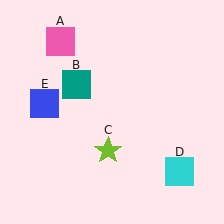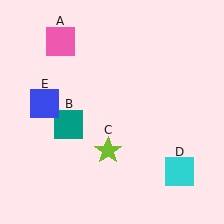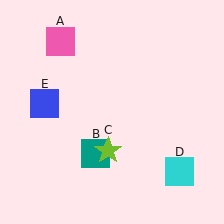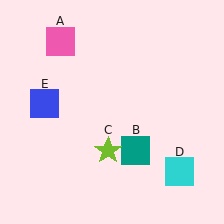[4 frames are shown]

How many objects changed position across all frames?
1 object changed position: teal square (object B).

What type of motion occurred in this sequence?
The teal square (object B) rotated counterclockwise around the center of the scene.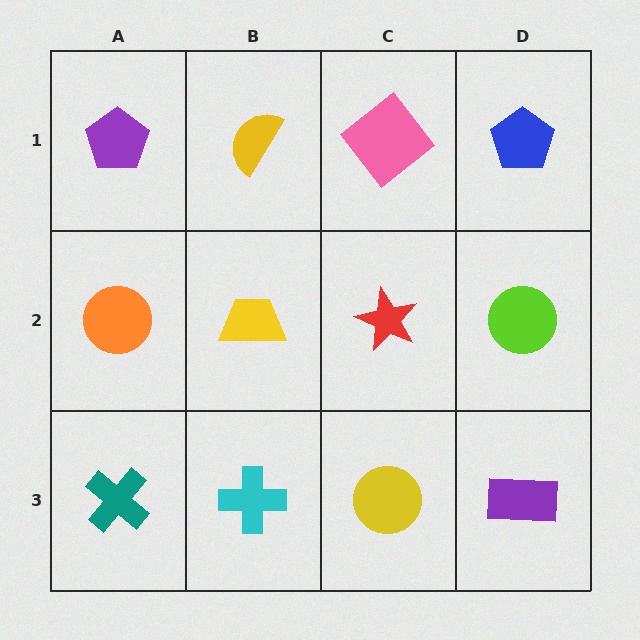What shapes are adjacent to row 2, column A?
A purple pentagon (row 1, column A), a teal cross (row 3, column A), a yellow trapezoid (row 2, column B).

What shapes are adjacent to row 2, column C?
A pink diamond (row 1, column C), a yellow circle (row 3, column C), a yellow trapezoid (row 2, column B), a lime circle (row 2, column D).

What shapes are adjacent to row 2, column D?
A blue pentagon (row 1, column D), a purple rectangle (row 3, column D), a red star (row 2, column C).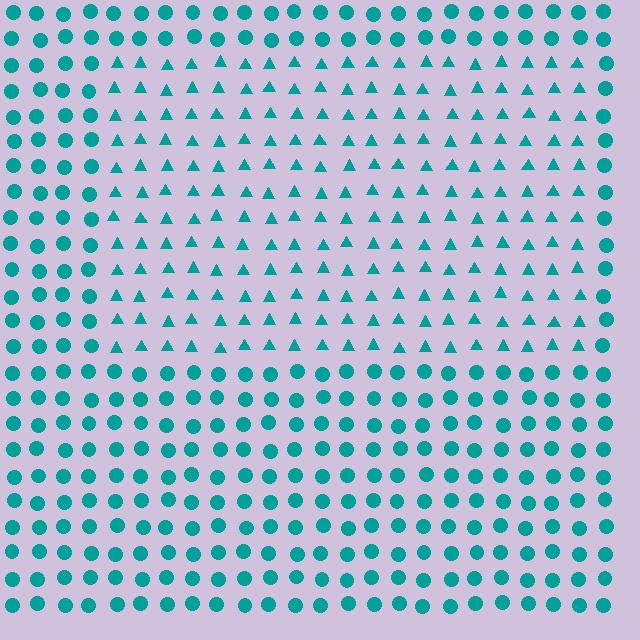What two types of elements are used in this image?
The image uses triangles inside the rectangle region and circles outside it.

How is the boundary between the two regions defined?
The boundary is defined by a change in element shape: triangles inside vs. circles outside. All elements share the same color and spacing.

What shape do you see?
I see a rectangle.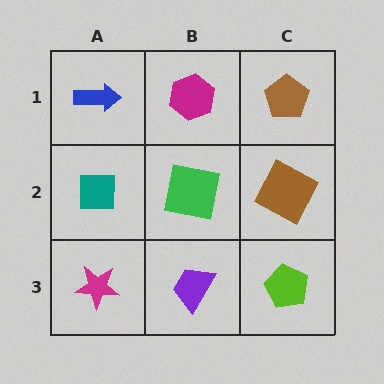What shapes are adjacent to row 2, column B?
A magenta hexagon (row 1, column B), a purple trapezoid (row 3, column B), a teal square (row 2, column A), a brown square (row 2, column C).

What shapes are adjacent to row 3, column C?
A brown square (row 2, column C), a purple trapezoid (row 3, column B).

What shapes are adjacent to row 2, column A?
A blue arrow (row 1, column A), a magenta star (row 3, column A), a green square (row 2, column B).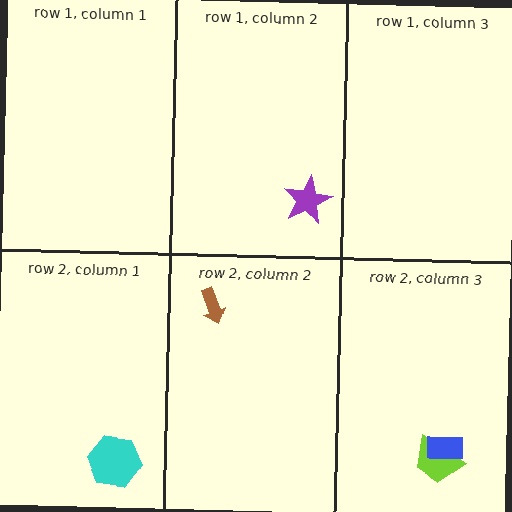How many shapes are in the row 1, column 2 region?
1.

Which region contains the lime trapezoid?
The row 2, column 3 region.